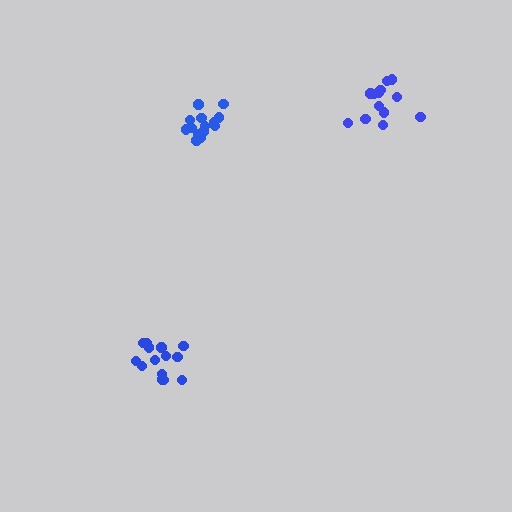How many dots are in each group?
Group 1: 14 dots, Group 2: 14 dots, Group 3: 13 dots (41 total).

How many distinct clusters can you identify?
There are 3 distinct clusters.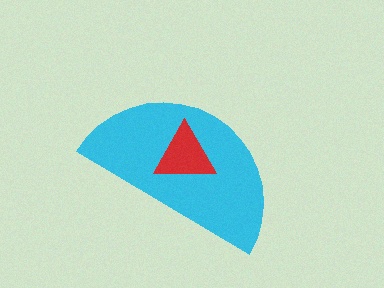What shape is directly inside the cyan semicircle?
The red triangle.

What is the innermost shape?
The red triangle.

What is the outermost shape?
The cyan semicircle.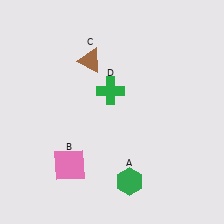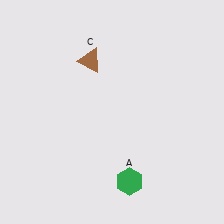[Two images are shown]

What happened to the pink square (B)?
The pink square (B) was removed in Image 2. It was in the bottom-left area of Image 1.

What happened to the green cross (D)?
The green cross (D) was removed in Image 2. It was in the top-left area of Image 1.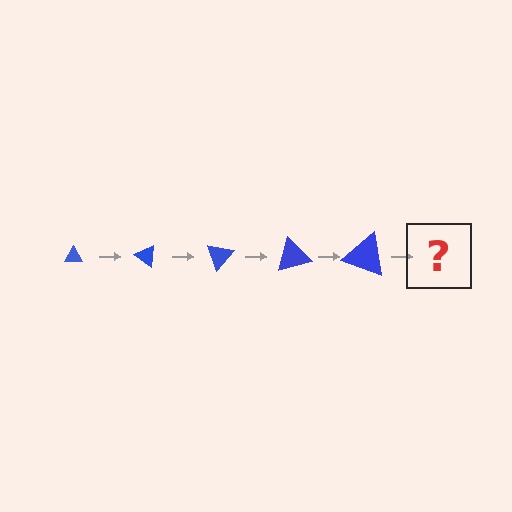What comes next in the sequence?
The next element should be a triangle, larger than the previous one and rotated 175 degrees from the start.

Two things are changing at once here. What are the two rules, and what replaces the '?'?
The two rules are that the triangle grows larger each step and it rotates 35 degrees each step. The '?' should be a triangle, larger than the previous one and rotated 175 degrees from the start.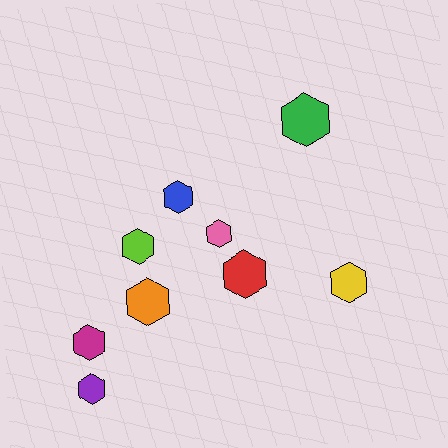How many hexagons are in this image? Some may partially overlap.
There are 9 hexagons.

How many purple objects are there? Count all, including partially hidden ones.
There is 1 purple object.